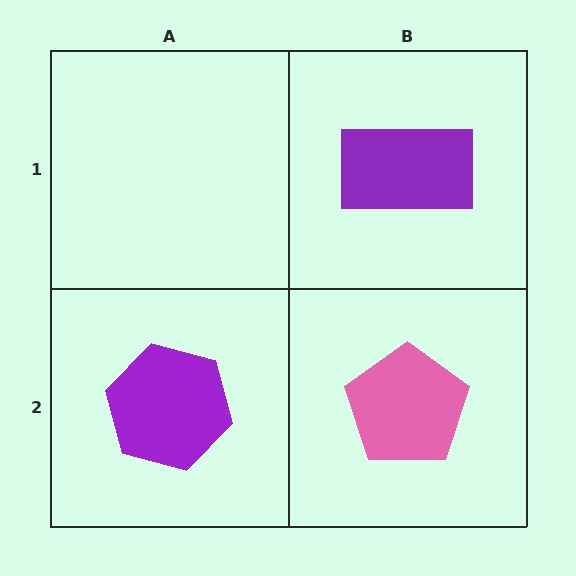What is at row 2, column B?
A pink pentagon.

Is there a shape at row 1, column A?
No, that cell is empty.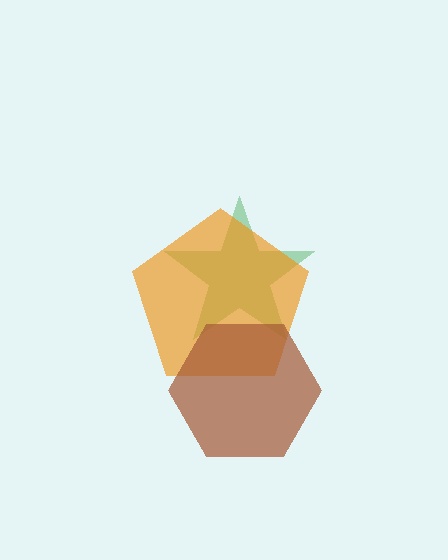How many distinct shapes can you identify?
There are 3 distinct shapes: a green star, an orange pentagon, a brown hexagon.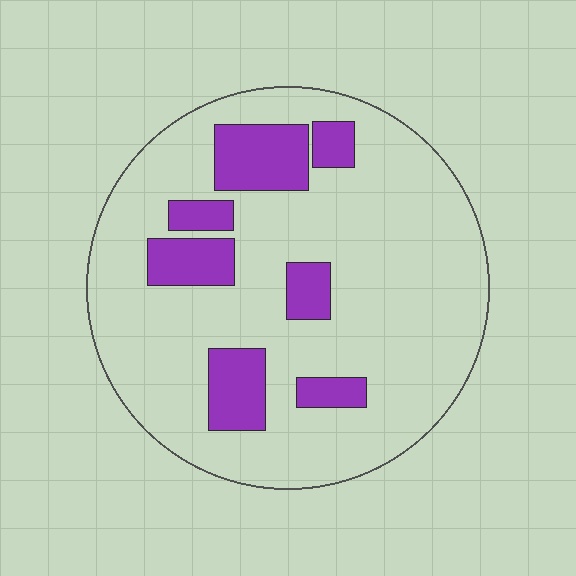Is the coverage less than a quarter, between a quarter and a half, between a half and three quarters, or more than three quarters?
Less than a quarter.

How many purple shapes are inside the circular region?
7.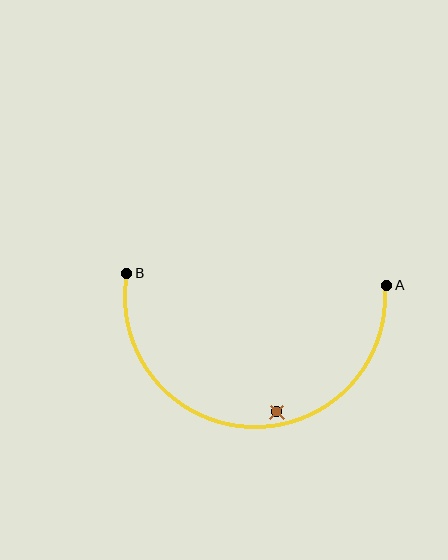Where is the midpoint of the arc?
The arc midpoint is the point on the curve farthest from the straight line joining A and B. It sits below that line.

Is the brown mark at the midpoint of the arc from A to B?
No — the brown mark does not lie on the arc at all. It sits slightly inside the curve.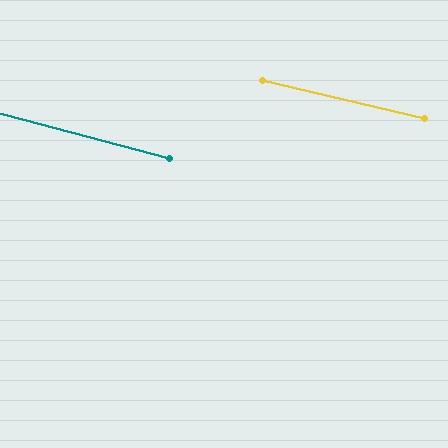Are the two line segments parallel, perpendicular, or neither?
Parallel — their directions differ by only 1.6°.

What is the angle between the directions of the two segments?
Approximately 2 degrees.